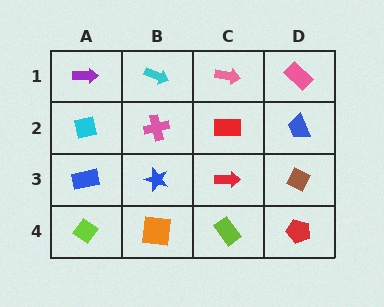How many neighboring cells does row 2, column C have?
4.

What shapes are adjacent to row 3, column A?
A cyan square (row 2, column A), a lime diamond (row 4, column A), a blue star (row 3, column B).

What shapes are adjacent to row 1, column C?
A red rectangle (row 2, column C), a cyan arrow (row 1, column B), a pink rectangle (row 1, column D).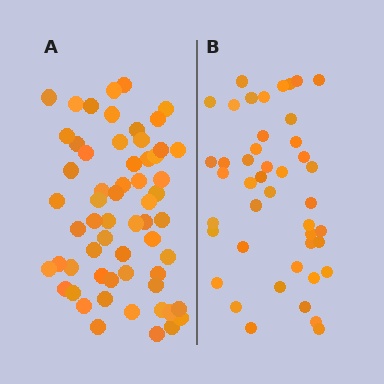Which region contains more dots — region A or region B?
Region A (the left region) has more dots.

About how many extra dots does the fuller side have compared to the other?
Region A has approximately 15 more dots than region B.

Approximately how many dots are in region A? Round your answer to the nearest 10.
About 60 dots.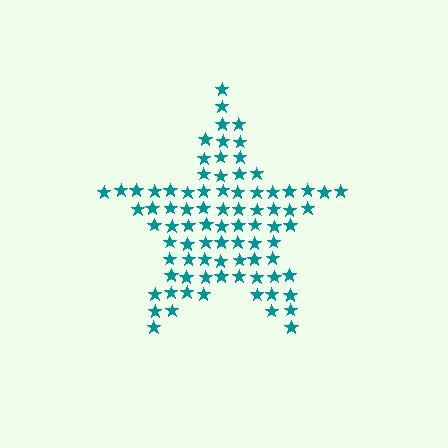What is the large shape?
The large shape is a star.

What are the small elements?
The small elements are stars.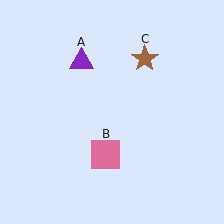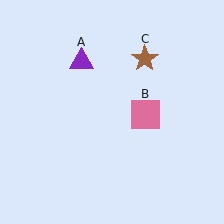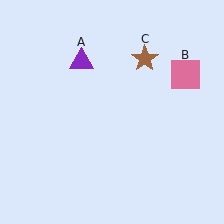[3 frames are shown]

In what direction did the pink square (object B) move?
The pink square (object B) moved up and to the right.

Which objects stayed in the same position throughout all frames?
Purple triangle (object A) and brown star (object C) remained stationary.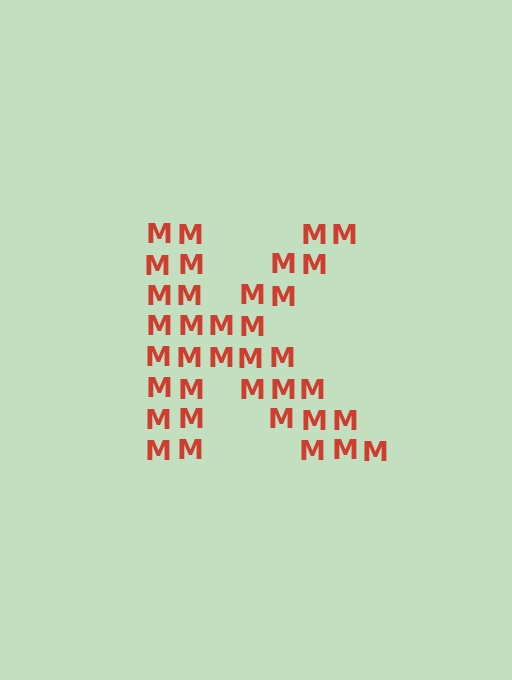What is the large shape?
The large shape is the letter K.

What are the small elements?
The small elements are letter M's.